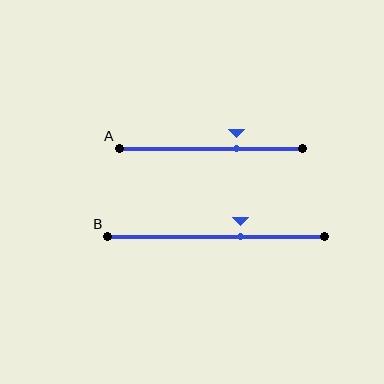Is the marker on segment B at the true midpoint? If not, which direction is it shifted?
No, the marker on segment B is shifted to the right by about 11% of the segment length.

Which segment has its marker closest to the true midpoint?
Segment B has its marker closest to the true midpoint.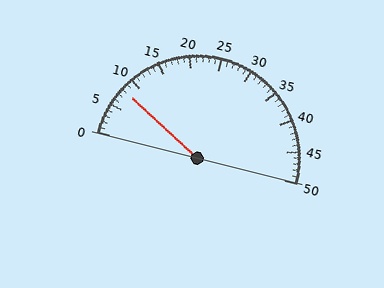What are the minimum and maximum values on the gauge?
The gauge ranges from 0 to 50.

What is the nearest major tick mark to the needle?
The nearest major tick mark is 10.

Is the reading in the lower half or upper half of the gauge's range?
The reading is in the lower half of the range (0 to 50).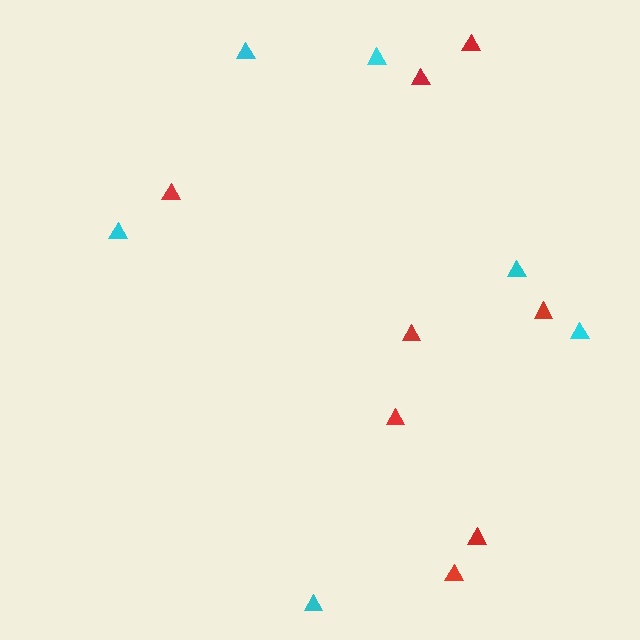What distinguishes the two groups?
There are 2 groups: one group of red triangles (8) and one group of cyan triangles (6).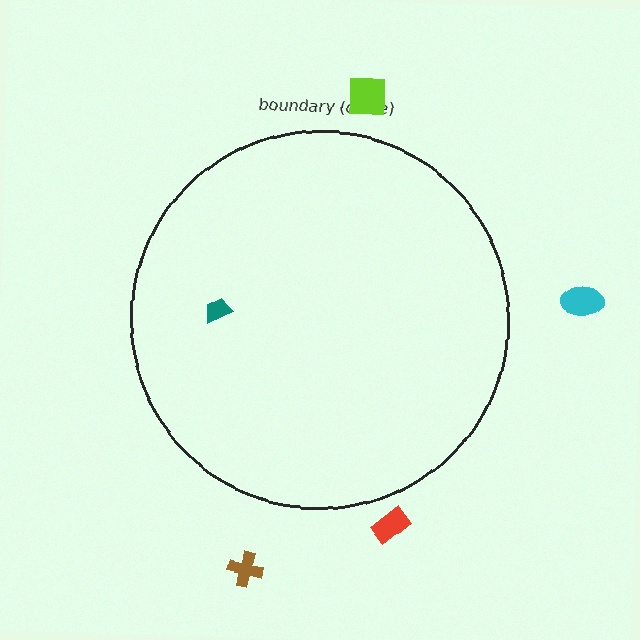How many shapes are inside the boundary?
1 inside, 4 outside.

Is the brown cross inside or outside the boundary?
Outside.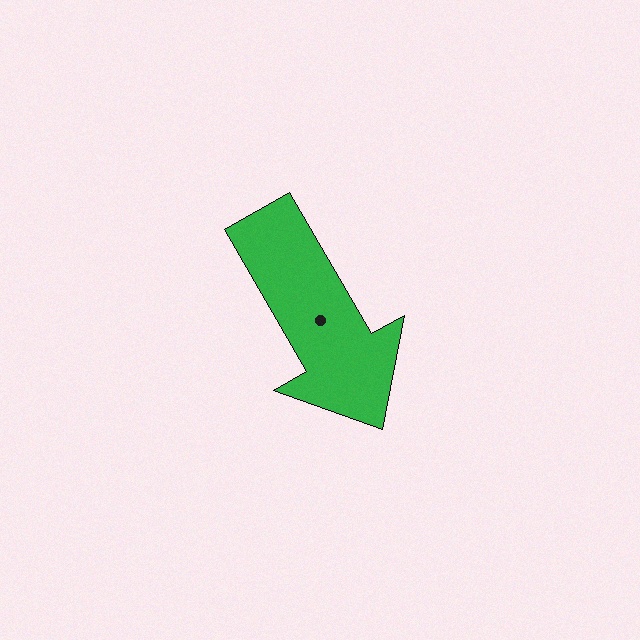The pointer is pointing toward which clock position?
Roughly 5 o'clock.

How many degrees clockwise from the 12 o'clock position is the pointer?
Approximately 150 degrees.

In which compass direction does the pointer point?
Southeast.